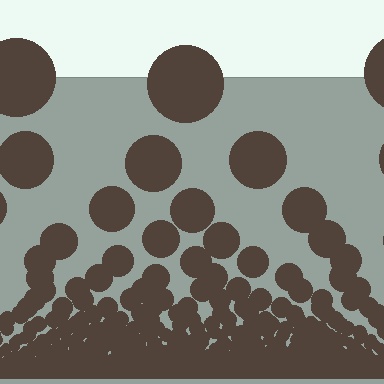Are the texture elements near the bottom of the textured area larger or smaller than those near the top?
Smaller. The gradient is inverted — elements near the bottom are smaller and denser.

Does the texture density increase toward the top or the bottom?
Density increases toward the bottom.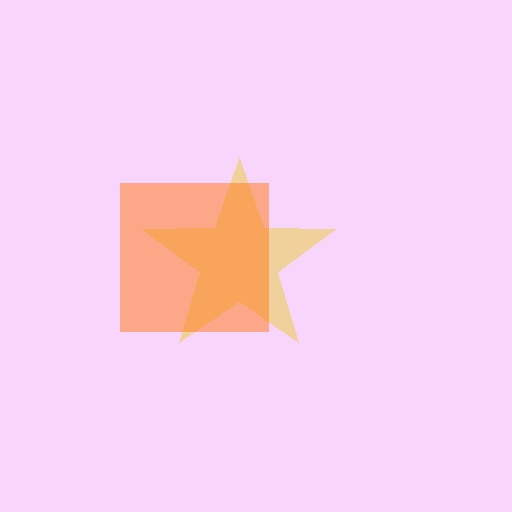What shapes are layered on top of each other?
The layered shapes are: a yellow star, an orange square.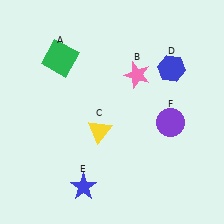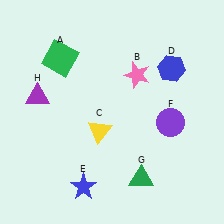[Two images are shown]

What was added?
A green triangle (G), a purple triangle (H) were added in Image 2.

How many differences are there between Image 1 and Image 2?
There are 2 differences between the two images.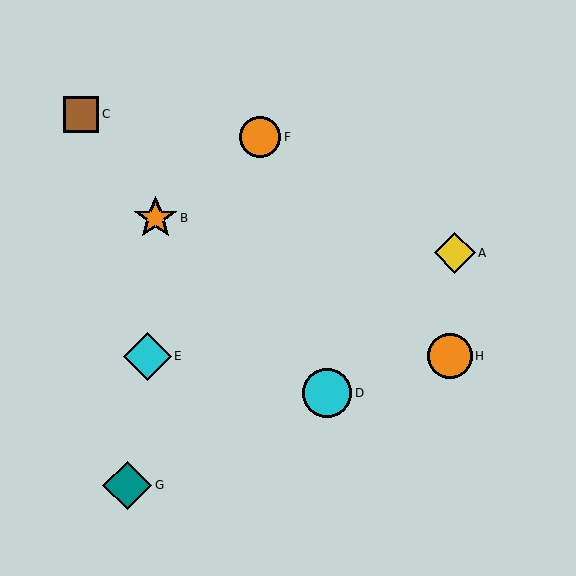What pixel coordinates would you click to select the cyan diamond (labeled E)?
Click at (147, 356) to select the cyan diamond E.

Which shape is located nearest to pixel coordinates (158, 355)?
The cyan diamond (labeled E) at (147, 356) is nearest to that location.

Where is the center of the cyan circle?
The center of the cyan circle is at (327, 393).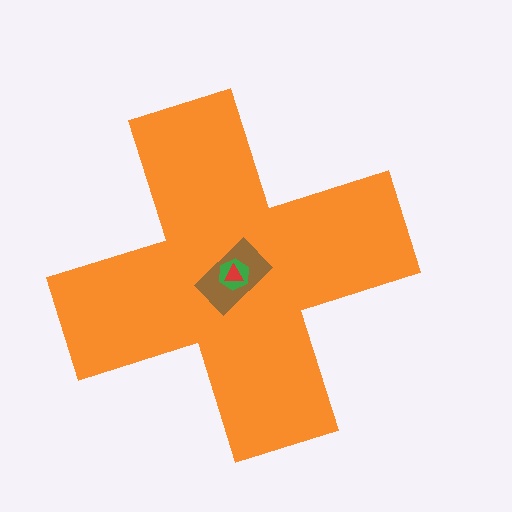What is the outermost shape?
The orange cross.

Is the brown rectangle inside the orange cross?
Yes.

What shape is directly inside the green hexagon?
The red triangle.